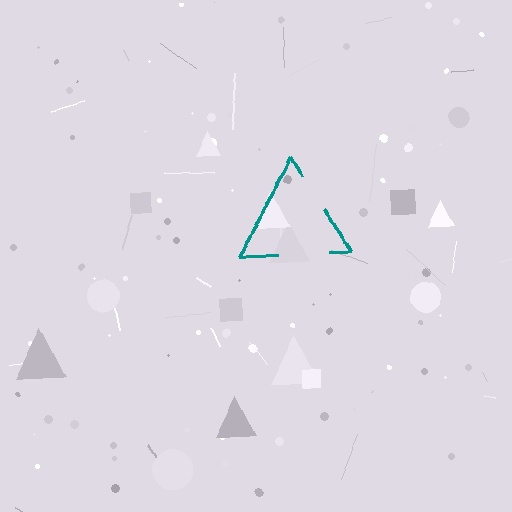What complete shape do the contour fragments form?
The contour fragments form a triangle.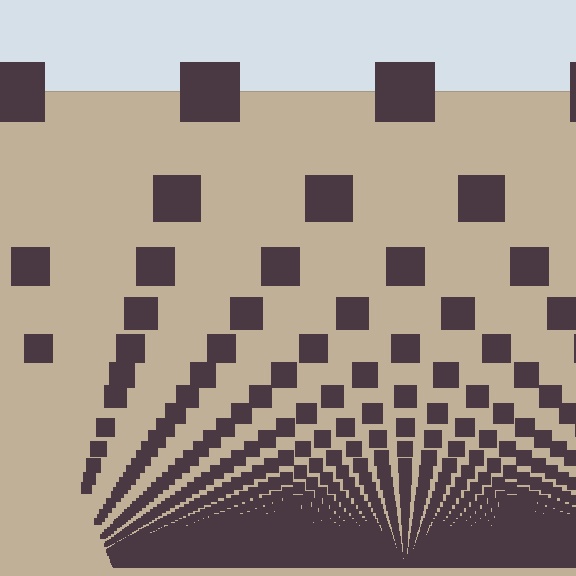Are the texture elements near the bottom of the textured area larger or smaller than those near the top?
Smaller. The gradient is inverted — elements near the bottom are smaller and denser.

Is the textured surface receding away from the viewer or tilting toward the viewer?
The surface appears to tilt toward the viewer. Texture elements get larger and sparser toward the top.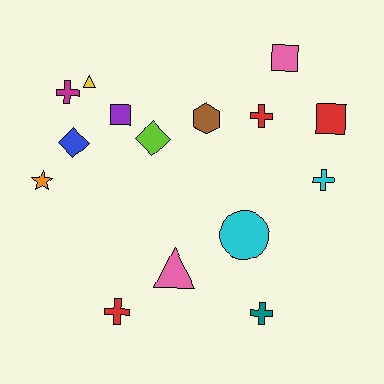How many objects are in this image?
There are 15 objects.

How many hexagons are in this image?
There is 1 hexagon.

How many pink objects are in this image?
There are 2 pink objects.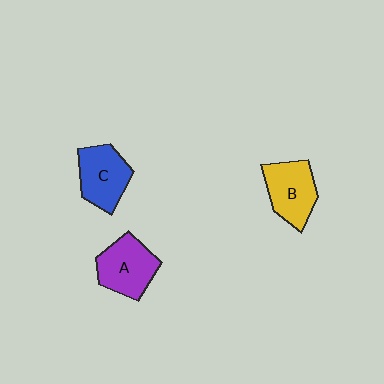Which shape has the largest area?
Shape A (purple).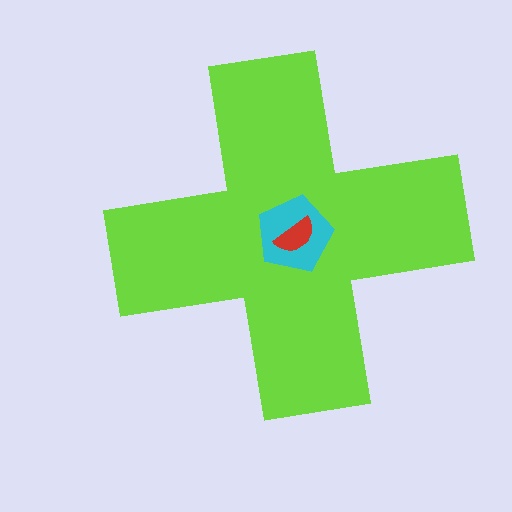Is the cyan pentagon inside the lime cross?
Yes.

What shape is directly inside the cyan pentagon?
The red semicircle.